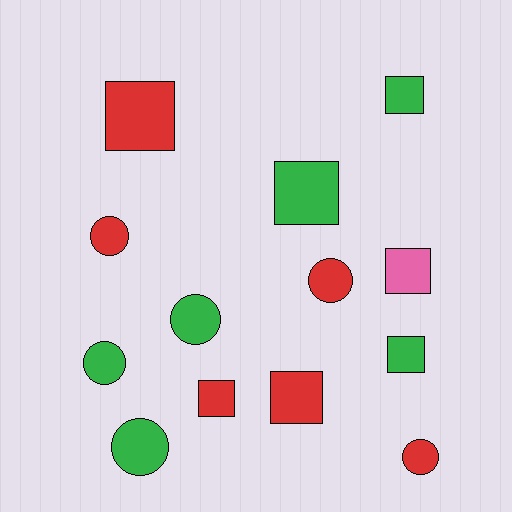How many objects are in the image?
There are 13 objects.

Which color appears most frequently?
Red, with 6 objects.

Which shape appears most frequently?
Square, with 7 objects.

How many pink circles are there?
There are no pink circles.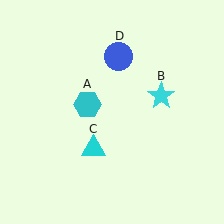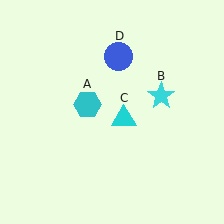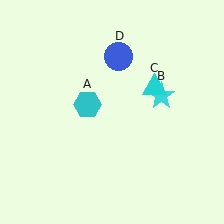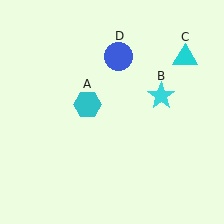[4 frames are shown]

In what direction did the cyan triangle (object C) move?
The cyan triangle (object C) moved up and to the right.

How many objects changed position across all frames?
1 object changed position: cyan triangle (object C).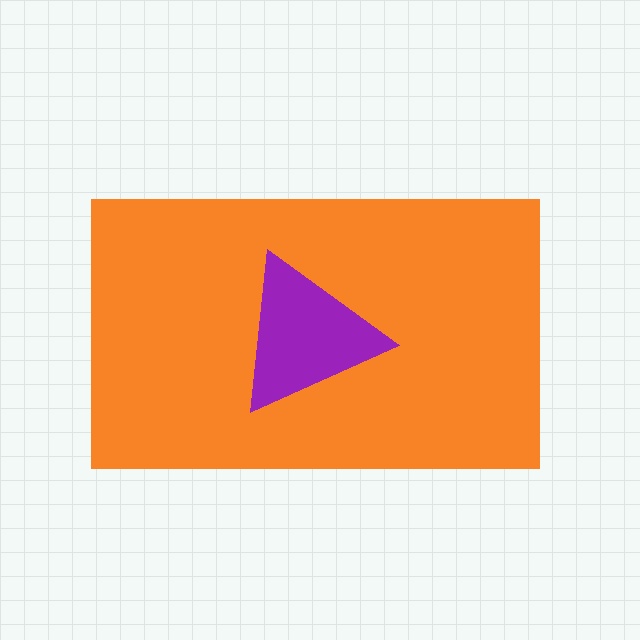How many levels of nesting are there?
2.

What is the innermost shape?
The purple triangle.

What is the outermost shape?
The orange rectangle.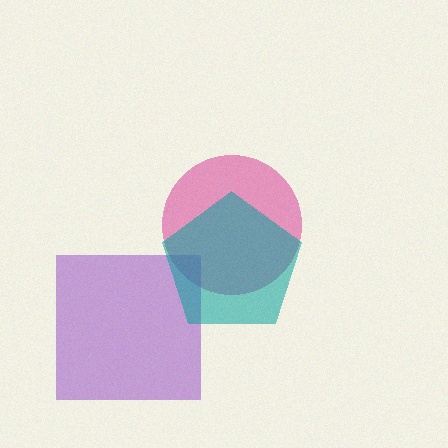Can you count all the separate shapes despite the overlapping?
Yes, there are 3 separate shapes.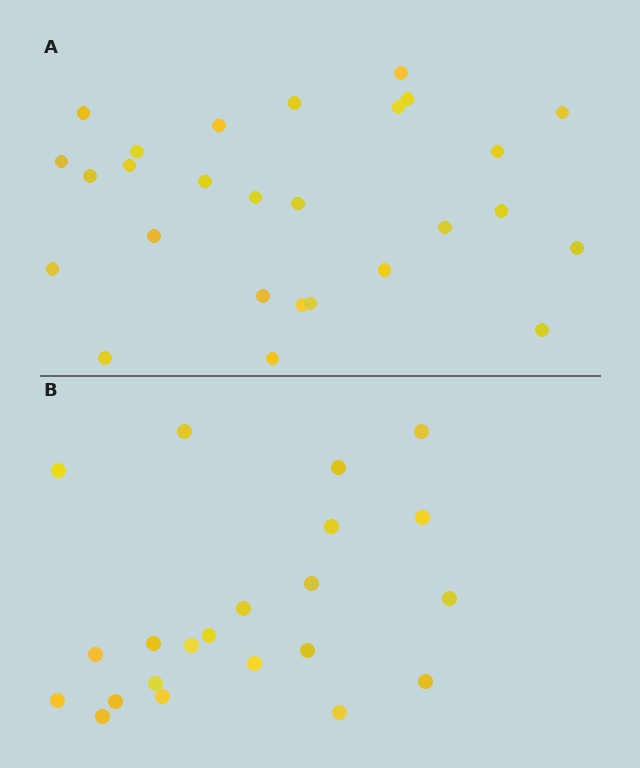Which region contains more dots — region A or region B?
Region A (the top region) has more dots.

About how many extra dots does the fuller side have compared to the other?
Region A has about 5 more dots than region B.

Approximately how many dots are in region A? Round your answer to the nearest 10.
About 30 dots. (The exact count is 27, which rounds to 30.)